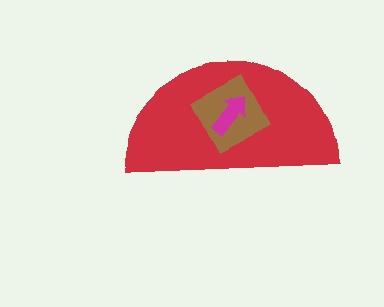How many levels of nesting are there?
3.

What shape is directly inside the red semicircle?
The brown square.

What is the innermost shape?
The magenta arrow.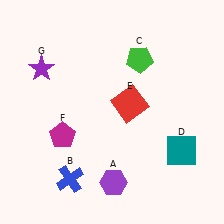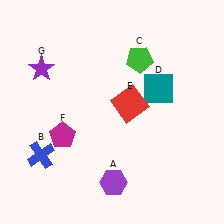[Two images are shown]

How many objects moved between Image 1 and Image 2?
2 objects moved between the two images.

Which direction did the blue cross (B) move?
The blue cross (B) moved left.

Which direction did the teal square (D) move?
The teal square (D) moved up.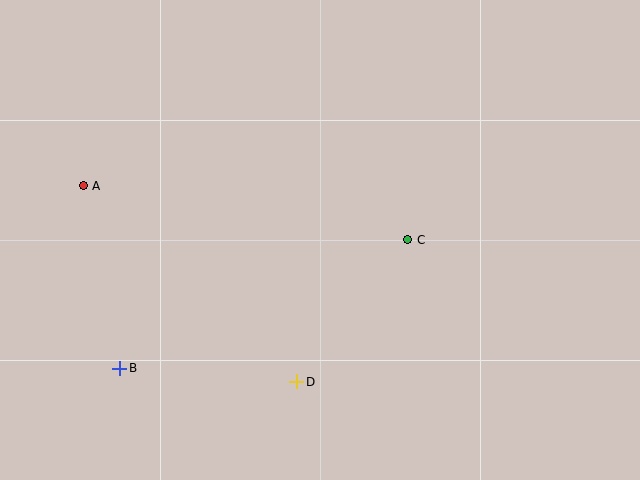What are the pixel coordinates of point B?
Point B is at (120, 368).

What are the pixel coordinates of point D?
Point D is at (297, 382).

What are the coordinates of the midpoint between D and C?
The midpoint between D and C is at (352, 311).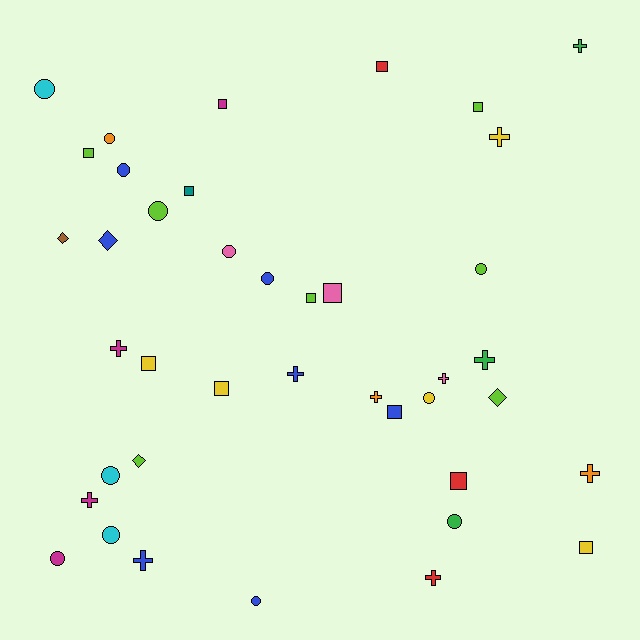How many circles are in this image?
There are 13 circles.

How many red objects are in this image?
There are 3 red objects.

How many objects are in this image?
There are 40 objects.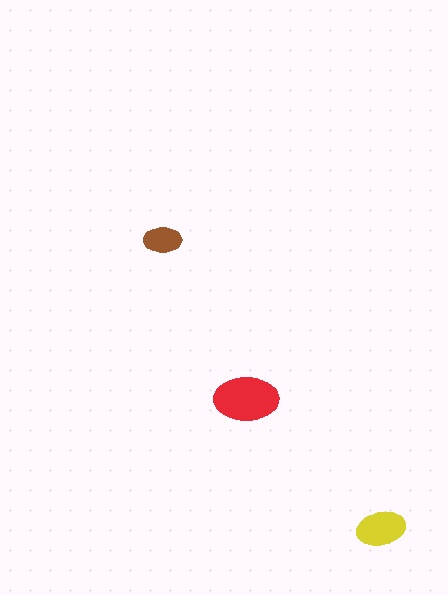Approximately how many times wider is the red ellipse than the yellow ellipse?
About 1.5 times wider.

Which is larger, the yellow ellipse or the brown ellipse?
The yellow one.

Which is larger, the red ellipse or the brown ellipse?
The red one.